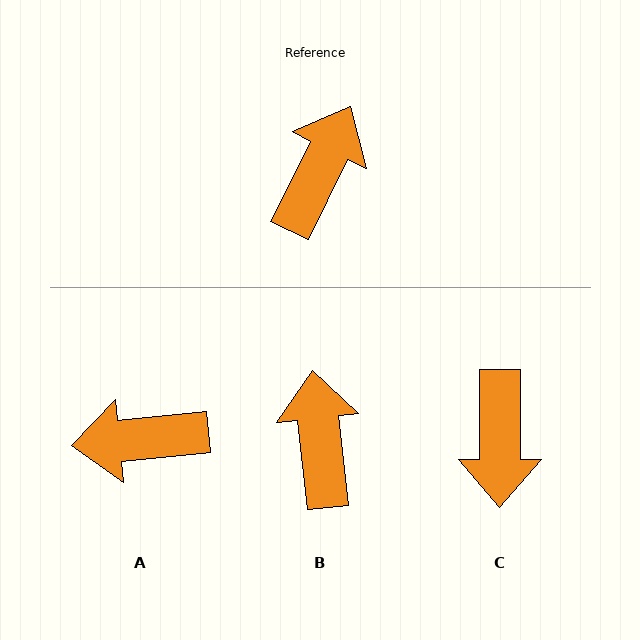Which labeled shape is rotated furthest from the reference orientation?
C, about 154 degrees away.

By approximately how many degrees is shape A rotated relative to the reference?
Approximately 122 degrees counter-clockwise.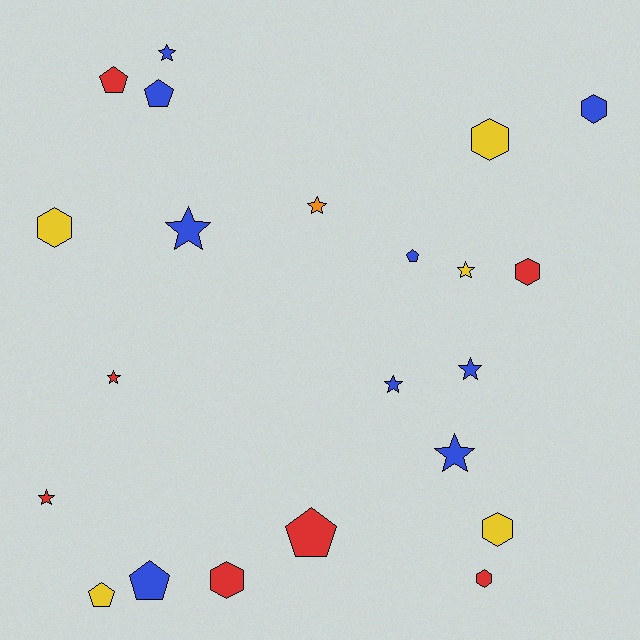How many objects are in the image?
There are 22 objects.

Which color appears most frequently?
Blue, with 9 objects.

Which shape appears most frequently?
Star, with 9 objects.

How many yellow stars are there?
There is 1 yellow star.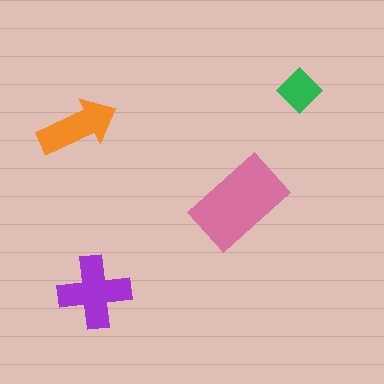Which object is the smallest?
The green diamond.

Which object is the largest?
The pink rectangle.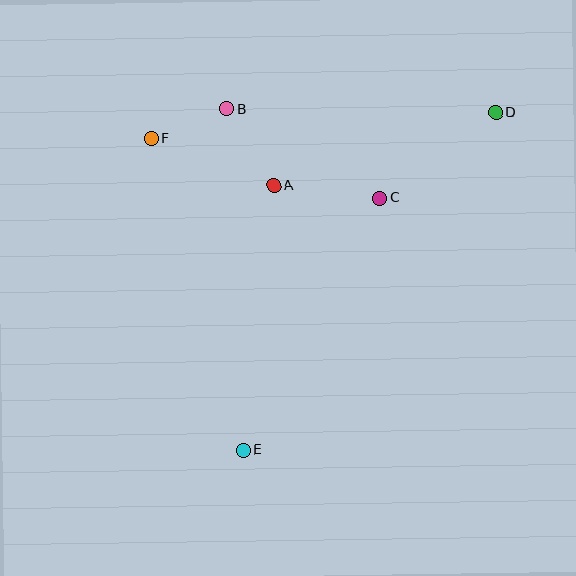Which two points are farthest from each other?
Points D and E are farthest from each other.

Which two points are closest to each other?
Points B and F are closest to each other.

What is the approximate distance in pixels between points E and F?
The distance between E and F is approximately 325 pixels.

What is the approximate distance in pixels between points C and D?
The distance between C and D is approximately 144 pixels.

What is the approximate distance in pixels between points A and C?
The distance between A and C is approximately 106 pixels.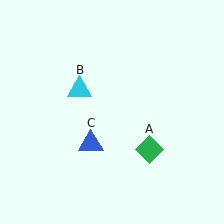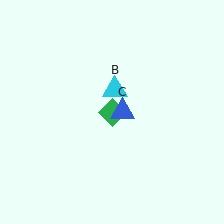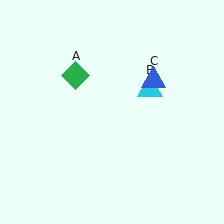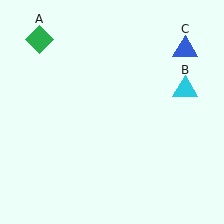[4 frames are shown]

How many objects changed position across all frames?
3 objects changed position: green diamond (object A), cyan triangle (object B), blue triangle (object C).